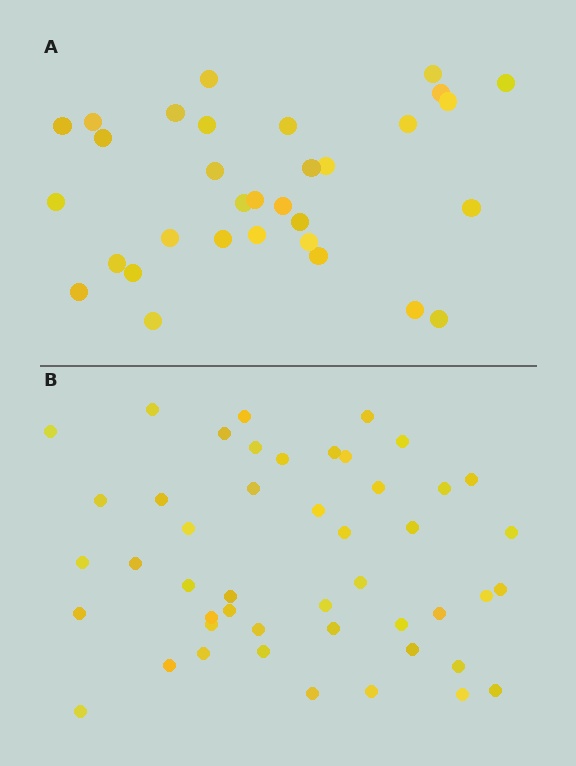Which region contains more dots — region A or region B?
Region B (the bottom region) has more dots.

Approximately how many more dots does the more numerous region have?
Region B has approximately 15 more dots than region A.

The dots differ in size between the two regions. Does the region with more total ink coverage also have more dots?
No. Region A has more total ink coverage because its dots are larger, but region B actually contains more individual dots. Total area can be misleading — the number of items is what matters here.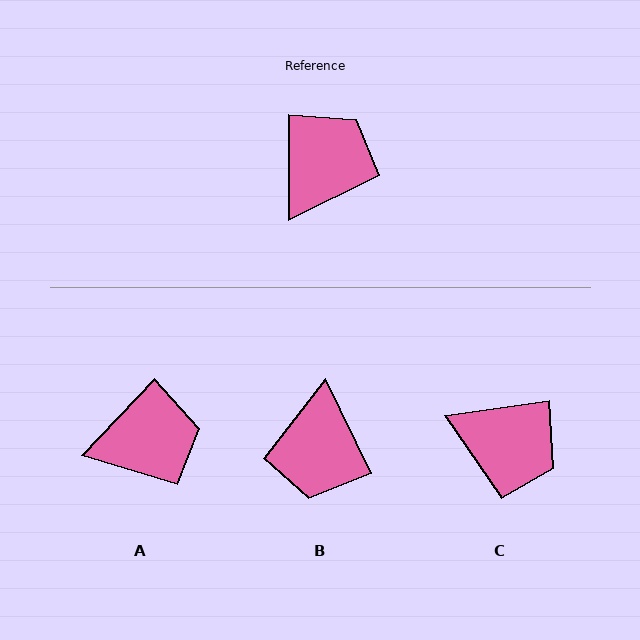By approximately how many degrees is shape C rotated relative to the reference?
Approximately 82 degrees clockwise.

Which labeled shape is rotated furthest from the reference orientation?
B, about 154 degrees away.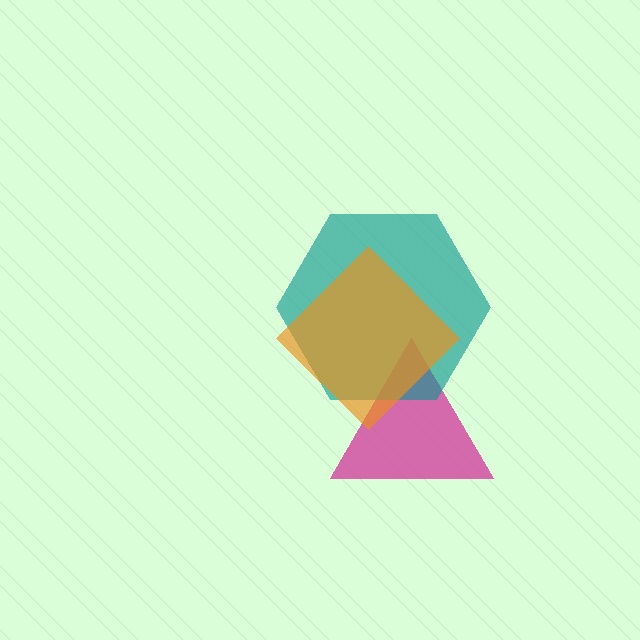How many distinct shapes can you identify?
There are 3 distinct shapes: a magenta triangle, a teal hexagon, an orange diamond.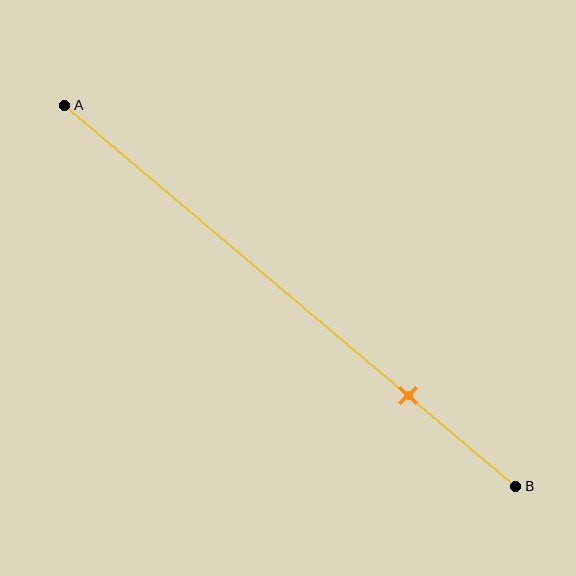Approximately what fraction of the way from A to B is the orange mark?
The orange mark is approximately 75% of the way from A to B.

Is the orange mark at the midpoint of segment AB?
No, the mark is at about 75% from A, not at the 50% midpoint.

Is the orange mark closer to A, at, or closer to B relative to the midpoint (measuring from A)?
The orange mark is closer to point B than the midpoint of segment AB.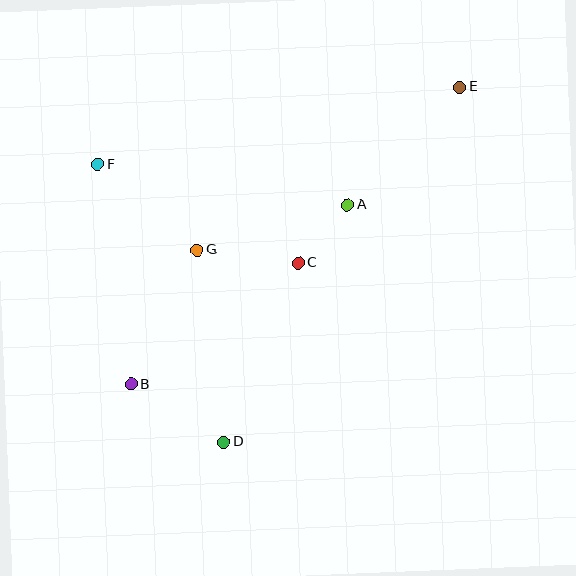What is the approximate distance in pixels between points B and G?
The distance between B and G is approximately 149 pixels.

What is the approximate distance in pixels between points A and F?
The distance between A and F is approximately 253 pixels.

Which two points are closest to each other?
Points A and C are closest to each other.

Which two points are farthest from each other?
Points B and E are farthest from each other.